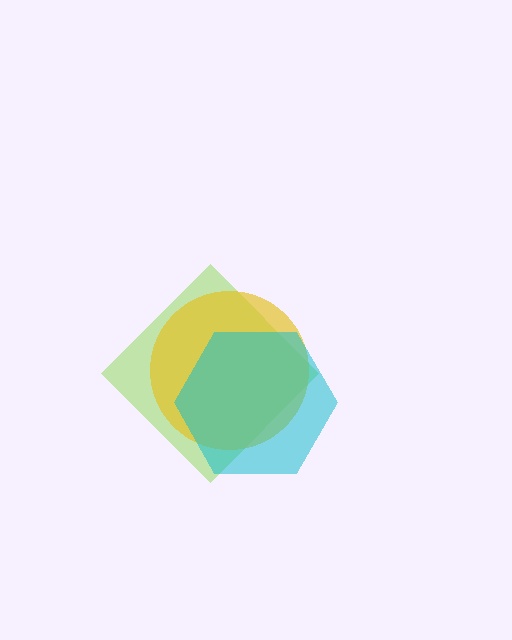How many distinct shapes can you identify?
There are 3 distinct shapes: a lime diamond, a yellow circle, a cyan hexagon.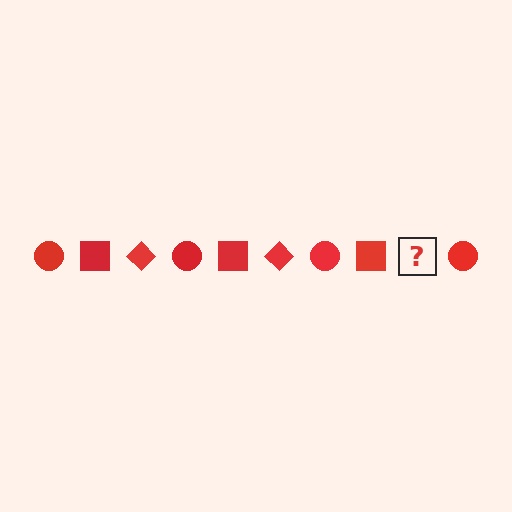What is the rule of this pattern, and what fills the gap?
The rule is that the pattern cycles through circle, square, diamond shapes in red. The gap should be filled with a red diamond.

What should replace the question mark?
The question mark should be replaced with a red diamond.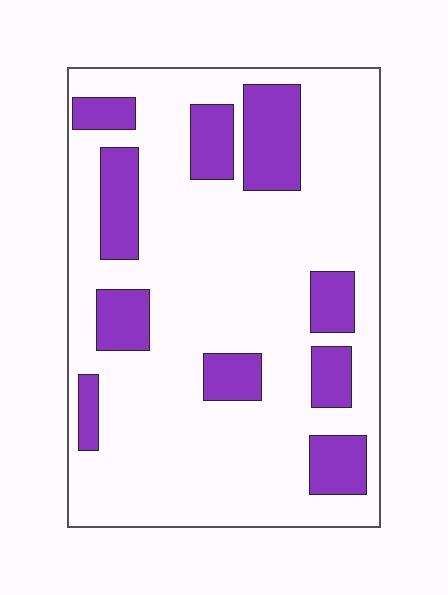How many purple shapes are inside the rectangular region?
10.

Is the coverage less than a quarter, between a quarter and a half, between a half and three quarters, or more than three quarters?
Less than a quarter.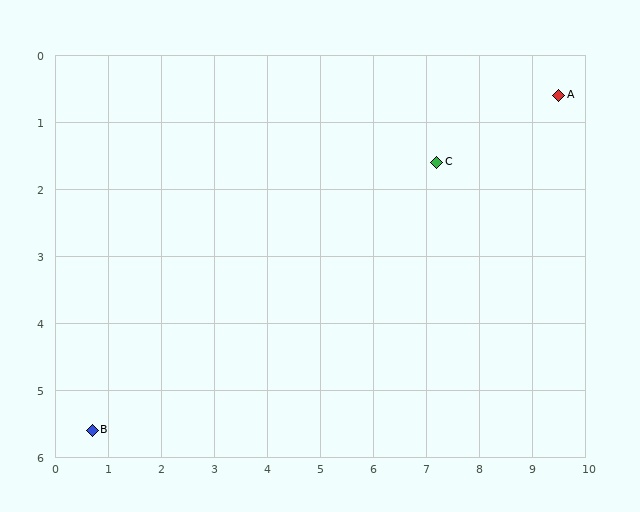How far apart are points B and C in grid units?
Points B and C are about 7.6 grid units apart.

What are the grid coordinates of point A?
Point A is at approximately (9.5, 0.6).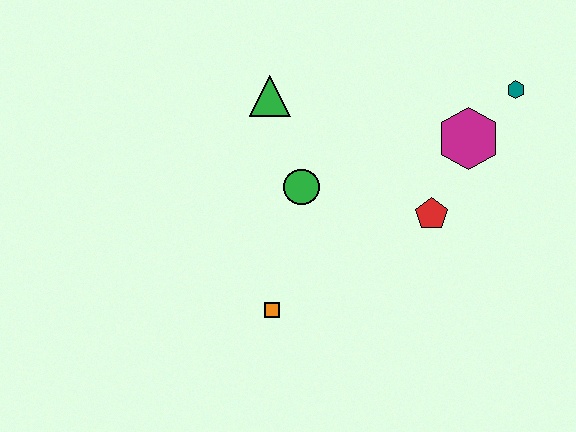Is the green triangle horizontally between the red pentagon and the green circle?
No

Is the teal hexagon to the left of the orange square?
No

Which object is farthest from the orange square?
The teal hexagon is farthest from the orange square.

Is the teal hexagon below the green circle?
No